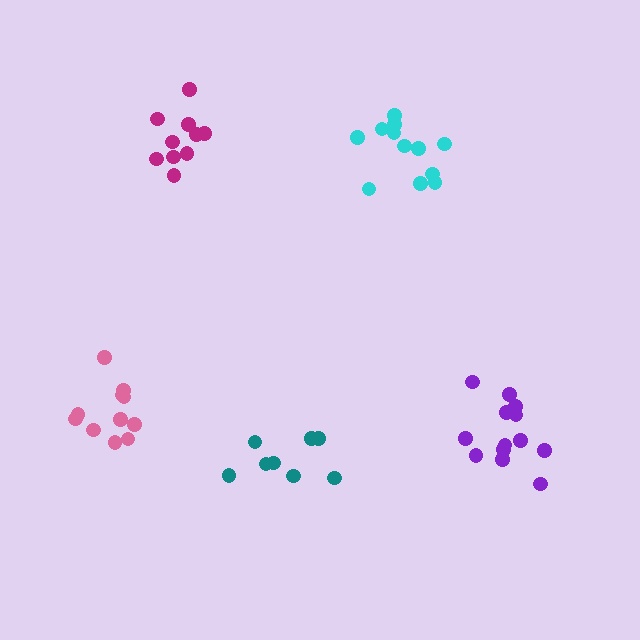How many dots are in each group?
Group 1: 12 dots, Group 2: 10 dots, Group 3: 13 dots, Group 4: 11 dots, Group 5: 8 dots (54 total).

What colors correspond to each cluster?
The clusters are colored: cyan, magenta, purple, pink, teal.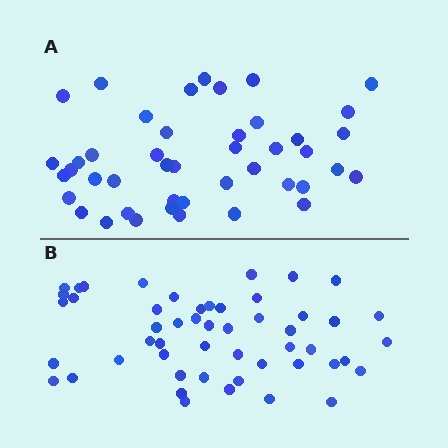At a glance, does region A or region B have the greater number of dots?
Region B (the bottom region) has more dots.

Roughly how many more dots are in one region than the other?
Region B has roughly 8 or so more dots than region A.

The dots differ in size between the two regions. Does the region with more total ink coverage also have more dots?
No. Region A has more total ink coverage because its dots are larger, but region B actually contains more individual dots. Total area can be misleading — the number of items is what matters here.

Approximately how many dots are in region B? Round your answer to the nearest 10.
About 50 dots. (The exact count is 51, which rounds to 50.)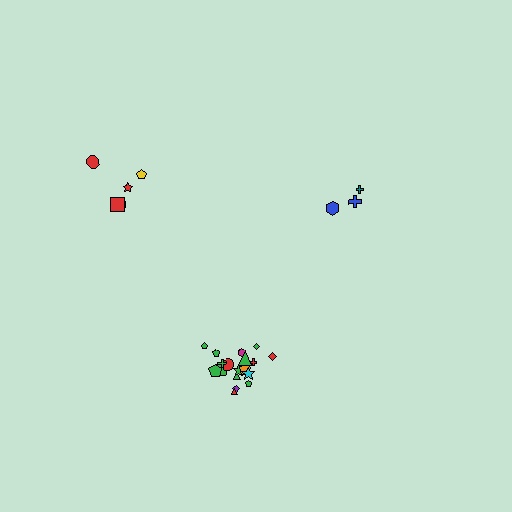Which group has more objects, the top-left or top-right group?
The top-left group.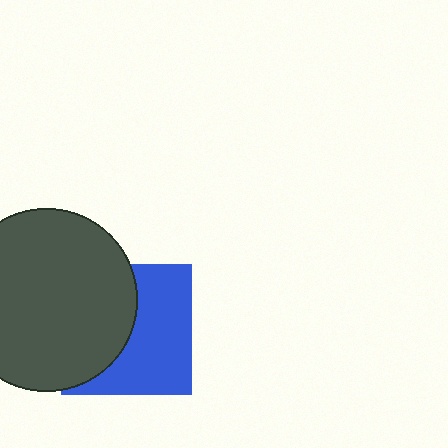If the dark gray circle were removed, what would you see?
You would see the complete blue square.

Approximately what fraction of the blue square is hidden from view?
Roughly 46% of the blue square is hidden behind the dark gray circle.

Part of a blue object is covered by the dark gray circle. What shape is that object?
It is a square.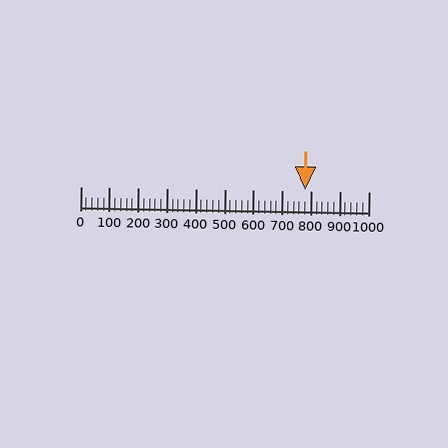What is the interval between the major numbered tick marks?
The major tick marks are spaced 100 units apart.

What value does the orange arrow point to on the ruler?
The orange arrow points to approximately 780.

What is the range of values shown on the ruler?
The ruler shows values from 0 to 1000.